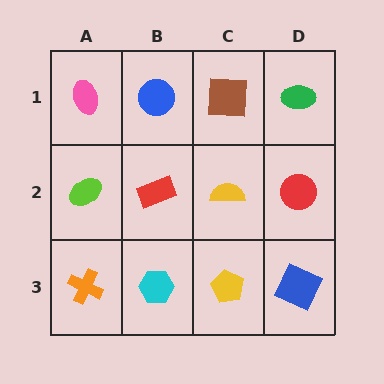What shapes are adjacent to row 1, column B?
A red rectangle (row 2, column B), a pink ellipse (row 1, column A), a brown square (row 1, column C).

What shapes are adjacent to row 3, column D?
A red circle (row 2, column D), a yellow pentagon (row 3, column C).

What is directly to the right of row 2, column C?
A red circle.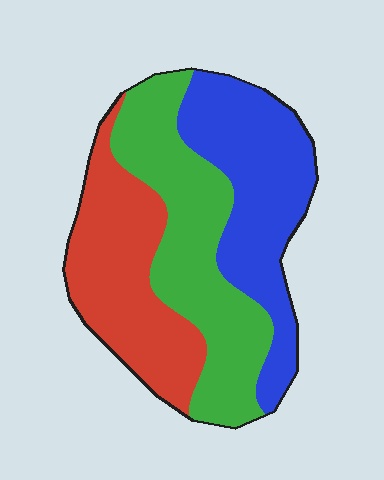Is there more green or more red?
Green.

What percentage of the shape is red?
Red takes up about one third (1/3) of the shape.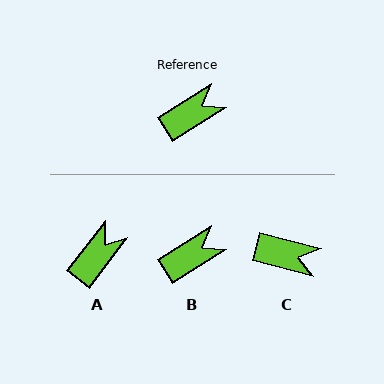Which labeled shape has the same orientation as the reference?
B.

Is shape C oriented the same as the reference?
No, it is off by about 46 degrees.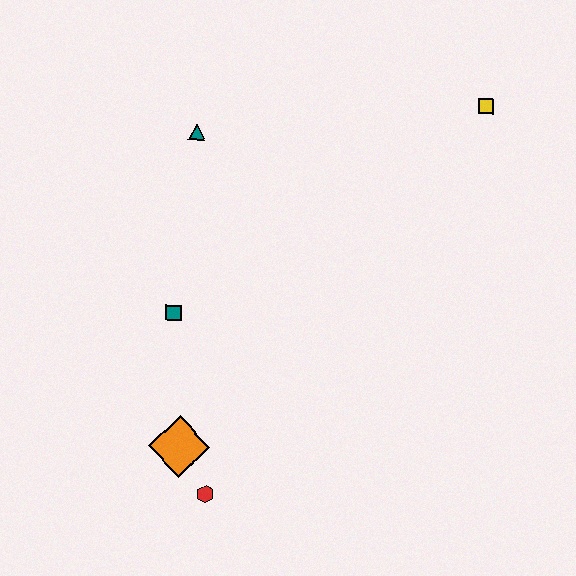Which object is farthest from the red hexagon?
The yellow square is farthest from the red hexagon.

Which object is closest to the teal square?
The orange diamond is closest to the teal square.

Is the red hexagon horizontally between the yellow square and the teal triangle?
Yes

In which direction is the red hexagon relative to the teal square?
The red hexagon is below the teal square.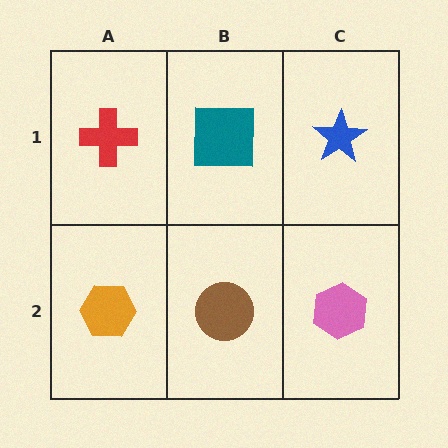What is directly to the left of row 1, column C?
A teal square.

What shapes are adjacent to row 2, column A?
A red cross (row 1, column A), a brown circle (row 2, column B).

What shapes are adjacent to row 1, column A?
An orange hexagon (row 2, column A), a teal square (row 1, column B).